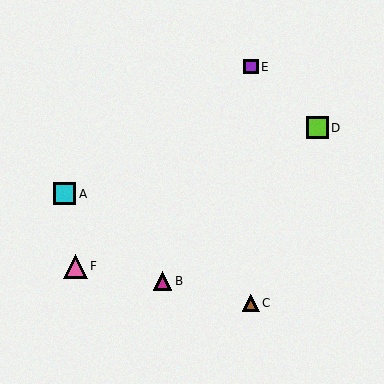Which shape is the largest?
The pink triangle (labeled F) is the largest.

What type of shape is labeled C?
Shape C is a brown triangle.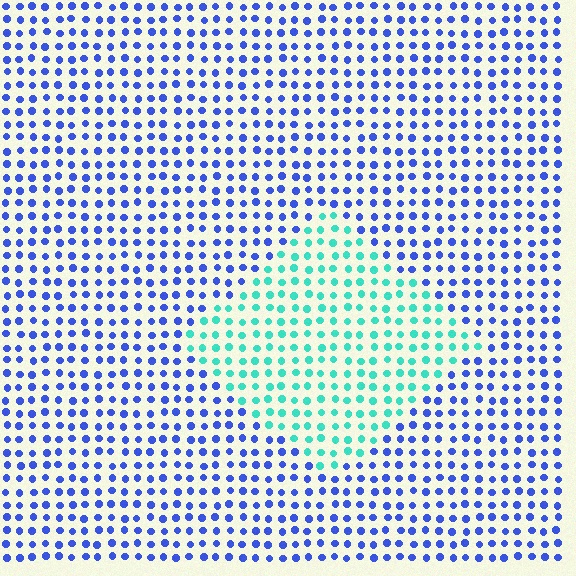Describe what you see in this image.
The image is filled with small blue elements in a uniform arrangement. A diamond-shaped region is visible where the elements are tinted to a slightly different hue, forming a subtle color boundary.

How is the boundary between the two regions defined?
The boundary is defined purely by a slight shift in hue (about 62 degrees). Spacing, size, and orientation are identical on both sides.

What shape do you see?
I see a diamond.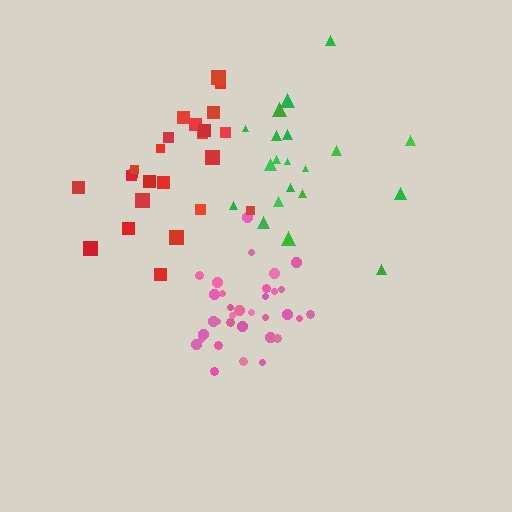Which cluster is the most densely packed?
Pink.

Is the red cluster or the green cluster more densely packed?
Red.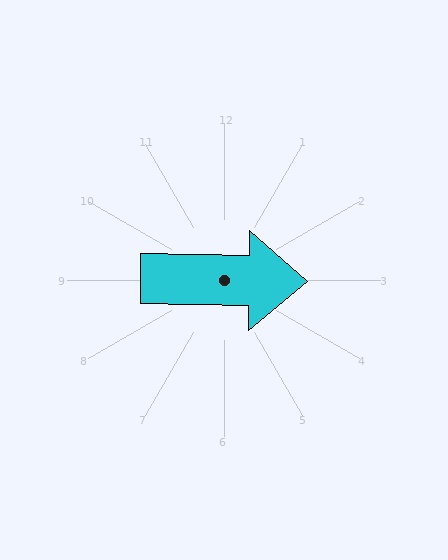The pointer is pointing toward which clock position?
Roughly 3 o'clock.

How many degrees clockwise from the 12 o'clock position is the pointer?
Approximately 91 degrees.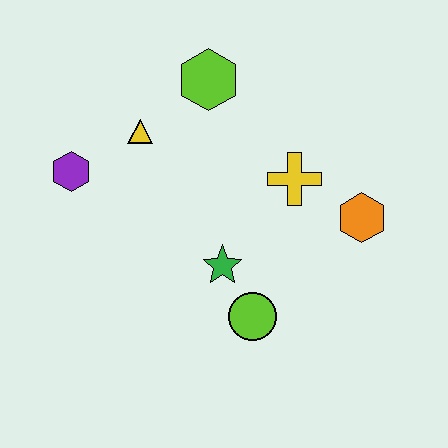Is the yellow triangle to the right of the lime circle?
No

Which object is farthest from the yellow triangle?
The orange hexagon is farthest from the yellow triangle.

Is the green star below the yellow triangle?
Yes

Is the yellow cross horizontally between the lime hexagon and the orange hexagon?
Yes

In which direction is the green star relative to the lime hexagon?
The green star is below the lime hexagon.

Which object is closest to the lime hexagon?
The yellow triangle is closest to the lime hexagon.